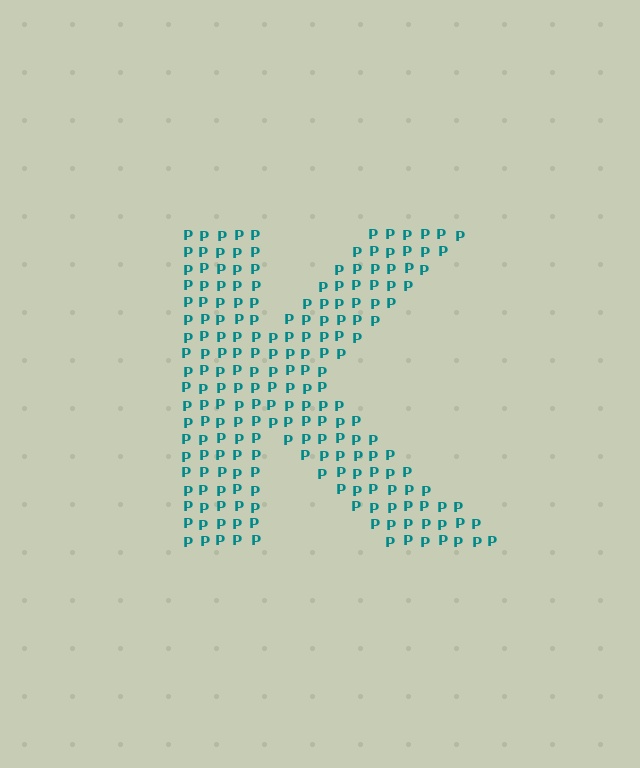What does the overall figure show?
The overall figure shows the letter K.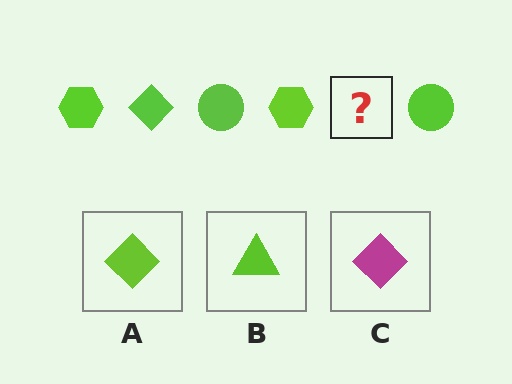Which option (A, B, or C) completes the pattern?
A.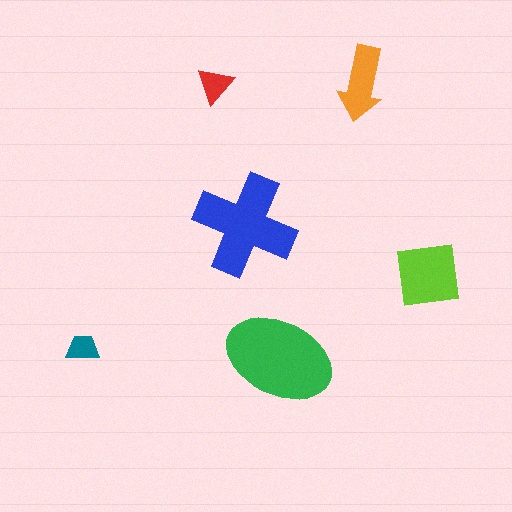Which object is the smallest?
The teal trapezoid.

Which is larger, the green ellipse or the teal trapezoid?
The green ellipse.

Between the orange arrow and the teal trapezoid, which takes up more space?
The orange arrow.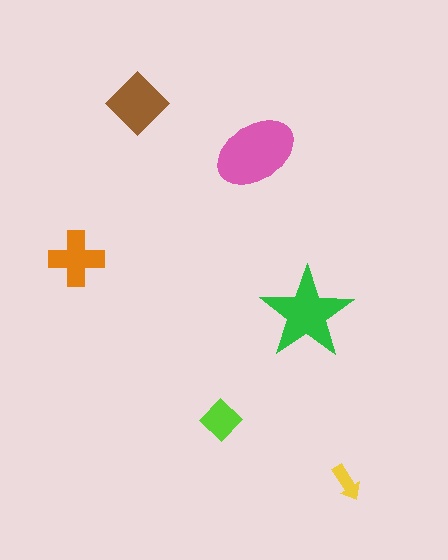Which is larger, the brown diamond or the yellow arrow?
The brown diamond.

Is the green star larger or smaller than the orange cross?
Larger.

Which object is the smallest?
The yellow arrow.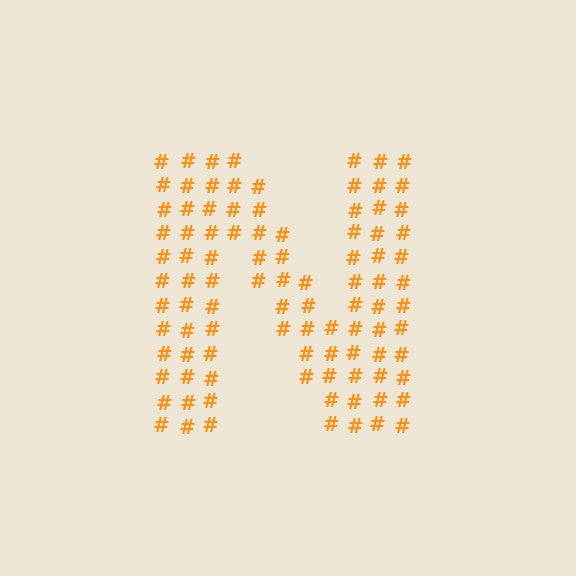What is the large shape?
The large shape is the letter N.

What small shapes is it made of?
It is made of small hash symbols.